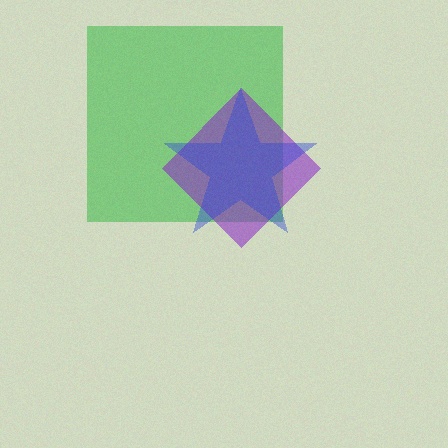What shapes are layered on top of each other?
The layered shapes are: a green square, a purple diamond, a blue star.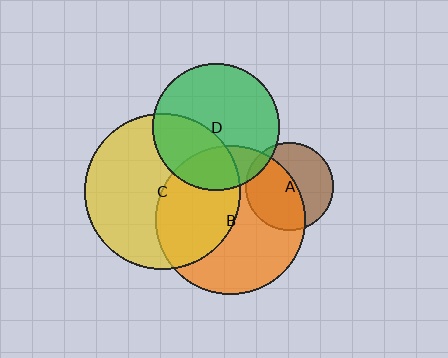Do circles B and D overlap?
Yes.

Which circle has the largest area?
Circle C (yellow).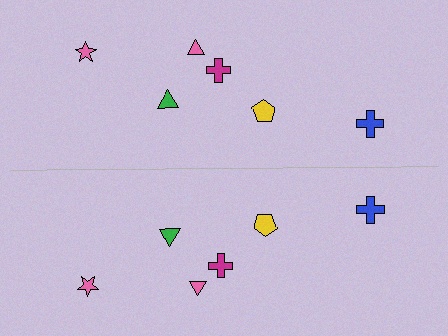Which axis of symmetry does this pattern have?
The pattern has a horizontal axis of symmetry running through the center of the image.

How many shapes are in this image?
There are 12 shapes in this image.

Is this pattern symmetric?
Yes, this pattern has bilateral (reflection) symmetry.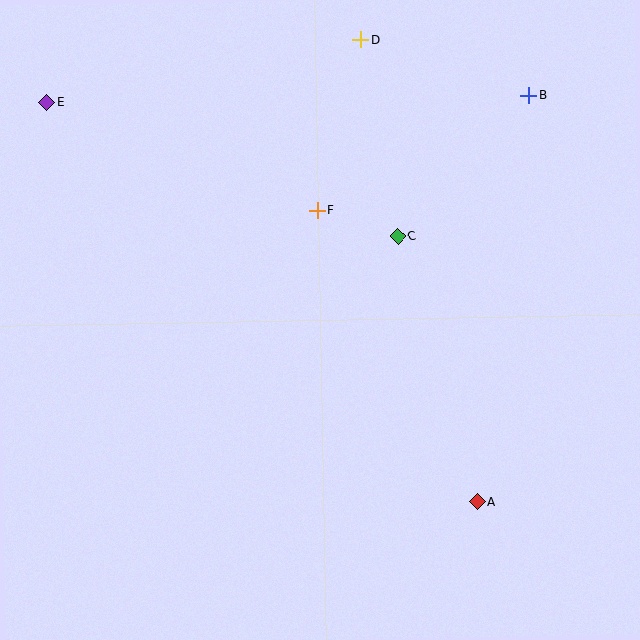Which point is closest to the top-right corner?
Point B is closest to the top-right corner.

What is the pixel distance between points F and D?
The distance between F and D is 176 pixels.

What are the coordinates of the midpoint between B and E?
The midpoint between B and E is at (288, 99).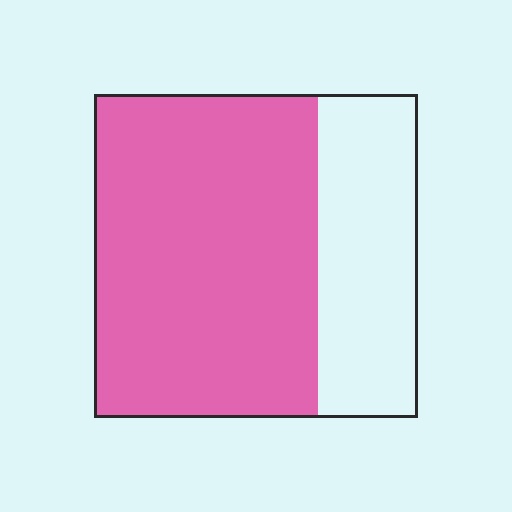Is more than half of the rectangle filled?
Yes.